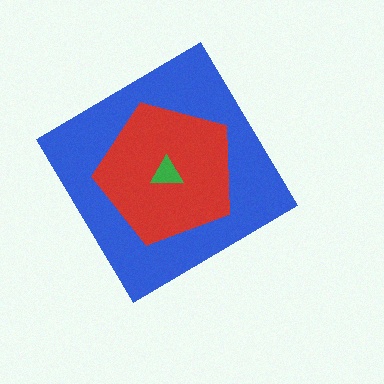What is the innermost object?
The green triangle.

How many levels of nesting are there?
3.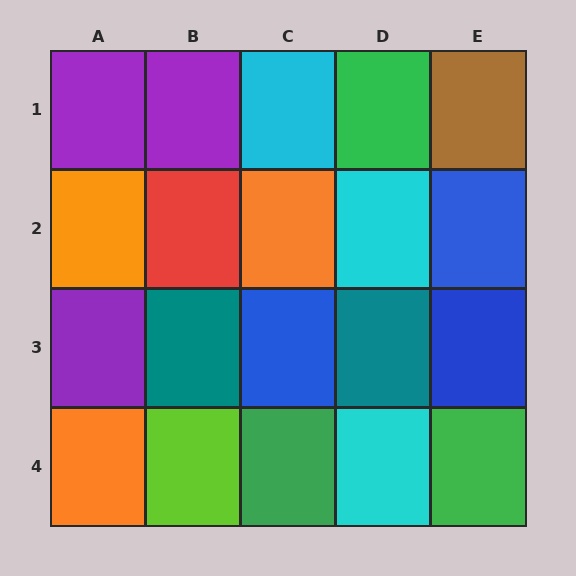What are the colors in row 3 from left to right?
Purple, teal, blue, teal, blue.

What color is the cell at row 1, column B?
Purple.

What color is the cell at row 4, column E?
Green.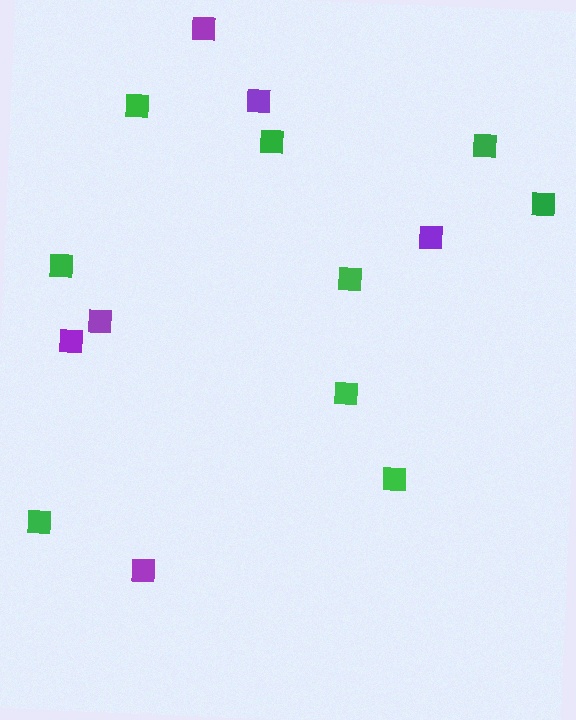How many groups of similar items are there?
There are 2 groups: one group of purple squares (6) and one group of green squares (9).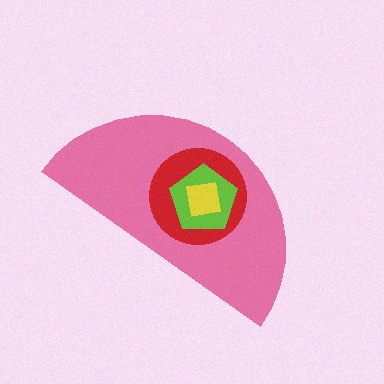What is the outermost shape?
The pink semicircle.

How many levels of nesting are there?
4.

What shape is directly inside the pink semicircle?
The red circle.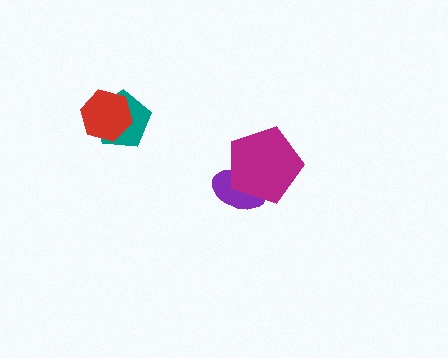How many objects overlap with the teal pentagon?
1 object overlaps with the teal pentagon.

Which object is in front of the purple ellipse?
The magenta pentagon is in front of the purple ellipse.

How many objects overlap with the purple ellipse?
1 object overlaps with the purple ellipse.